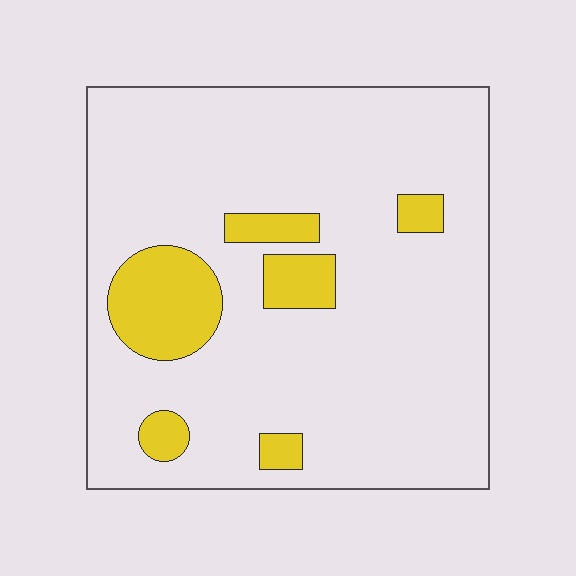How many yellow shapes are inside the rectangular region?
6.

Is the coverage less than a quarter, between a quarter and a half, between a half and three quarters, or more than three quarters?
Less than a quarter.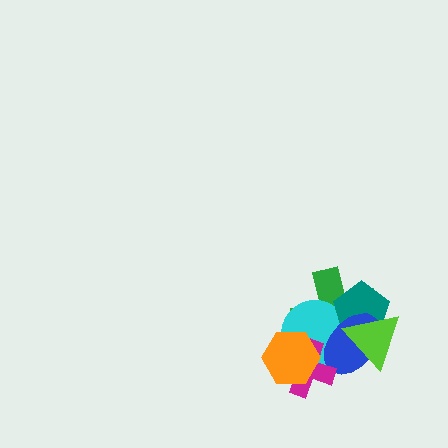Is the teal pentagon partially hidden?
Yes, it is partially covered by another shape.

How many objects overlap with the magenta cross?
4 objects overlap with the magenta cross.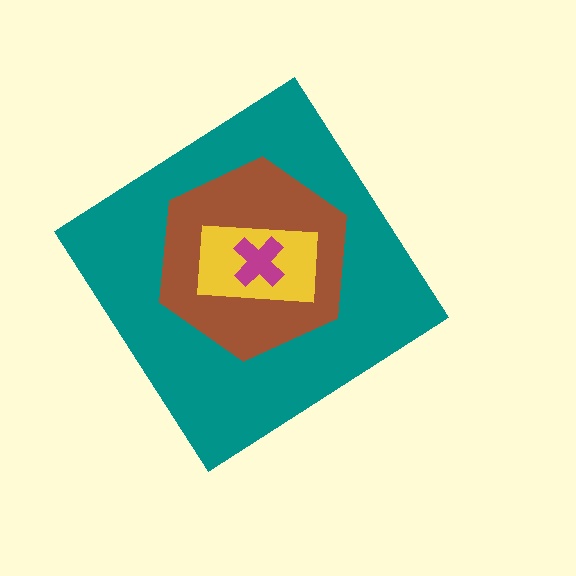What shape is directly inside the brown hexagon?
The yellow rectangle.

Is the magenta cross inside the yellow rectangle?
Yes.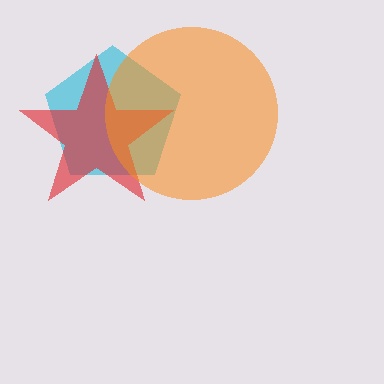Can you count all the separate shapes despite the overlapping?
Yes, there are 3 separate shapes.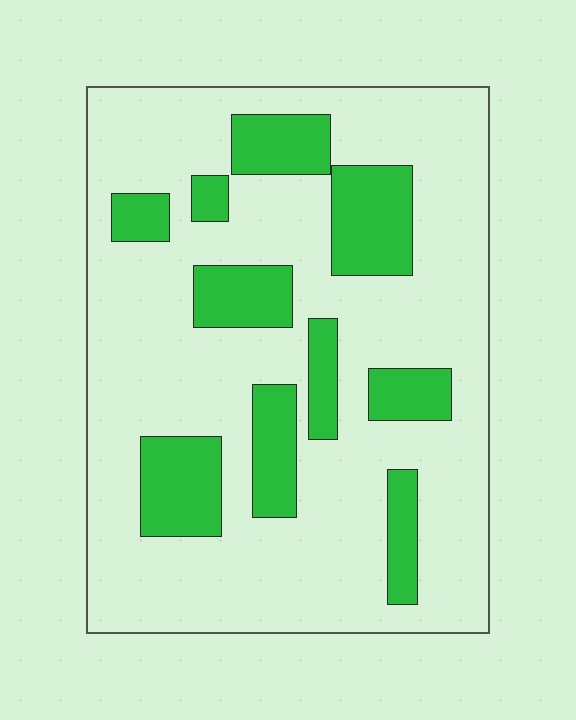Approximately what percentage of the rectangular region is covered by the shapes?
Approximately 25%.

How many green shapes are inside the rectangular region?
10.